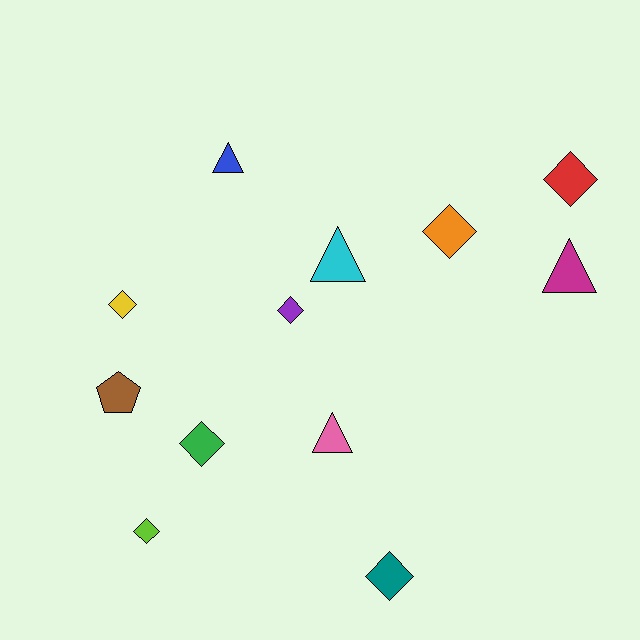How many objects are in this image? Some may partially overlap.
There are 12 objects.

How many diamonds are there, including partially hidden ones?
There are 7 diamonds.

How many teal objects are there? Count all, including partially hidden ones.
There is 1 teal object.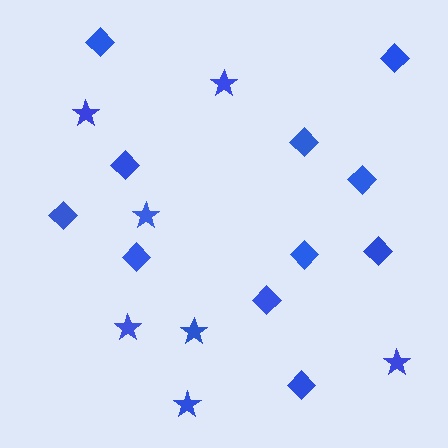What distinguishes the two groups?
There are 2 groups: one group of stars (7) and one group of diamonds (11).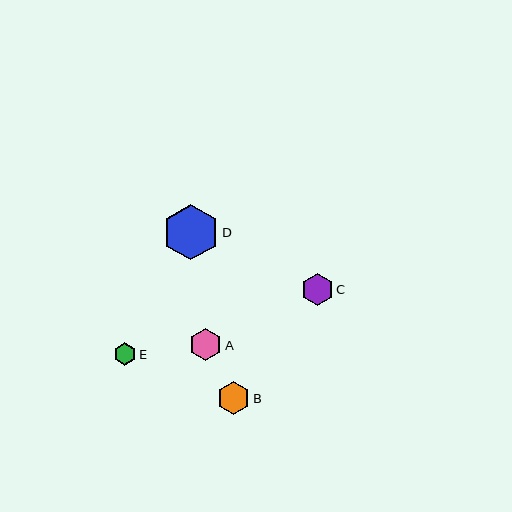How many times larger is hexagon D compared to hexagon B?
Hexagon D is approximately 1.7 times the size of hexagon B.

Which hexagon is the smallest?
Hexagon E is the smallest with a size of approximately 22 pixels.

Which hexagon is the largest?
Hexagon D is the largest with a size of approximately 56 pixels.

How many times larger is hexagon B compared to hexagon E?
Hexagon B is approximately 1.5 times the size of hexagon E.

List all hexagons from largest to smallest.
From largest to smallest: D, A, B, C, E.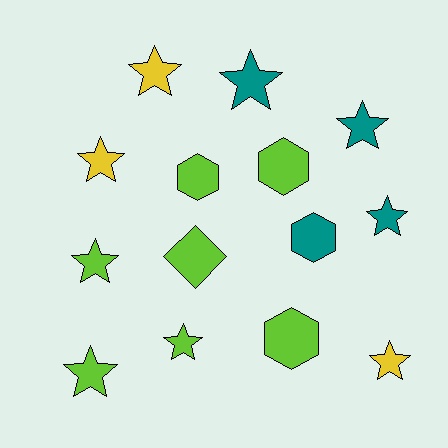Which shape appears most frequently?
Star, with 9 objects.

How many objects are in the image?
There are 14 objects.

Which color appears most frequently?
Lime, with 7 objects.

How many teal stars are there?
There are 3 teal stars.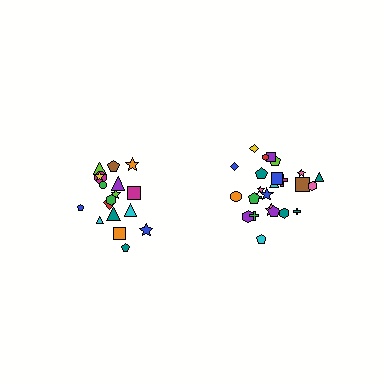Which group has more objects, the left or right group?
The right group.